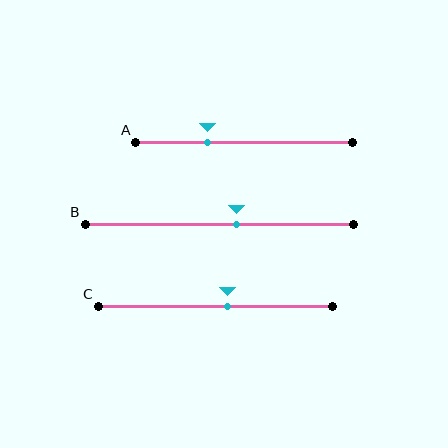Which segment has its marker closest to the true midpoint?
Segment C has its marker closest to the true midpoint.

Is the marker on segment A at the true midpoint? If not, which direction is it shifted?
No, the marker on segment A is shifted to the left by about 17% of the segment length.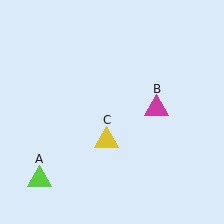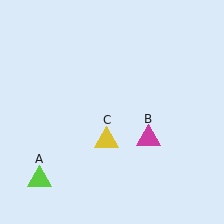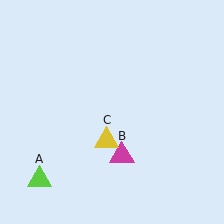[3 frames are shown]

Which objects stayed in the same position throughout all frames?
Lime triangle (object A) and yellow triangle (object C) remained stationary.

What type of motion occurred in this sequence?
The magenta triangle (object B) rotated clockwise around the center of the scene.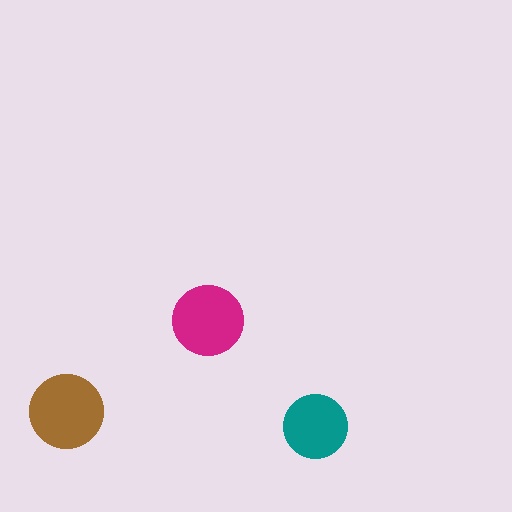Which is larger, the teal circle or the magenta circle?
The magenta one.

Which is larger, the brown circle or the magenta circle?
The brown one.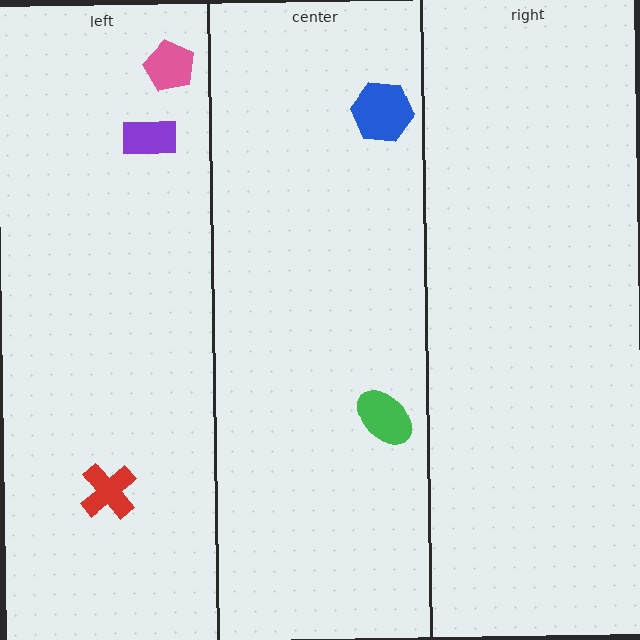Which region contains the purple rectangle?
The left region.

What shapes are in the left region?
The red cross, the purple rectangle, the pink pentagon.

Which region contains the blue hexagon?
The center region.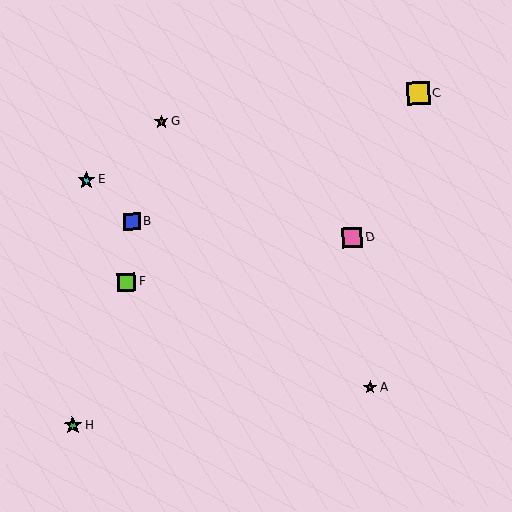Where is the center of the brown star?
The center of the brown star is at (161, 121).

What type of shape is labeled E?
Shape E is a cyan star.